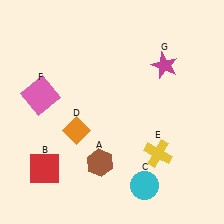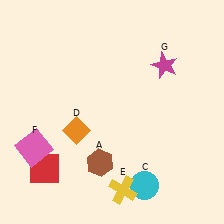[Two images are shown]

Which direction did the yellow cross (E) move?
The yellow cross (E) moved down.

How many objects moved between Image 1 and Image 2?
2 objects moved between the two images.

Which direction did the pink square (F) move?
The pink square (F) moved down.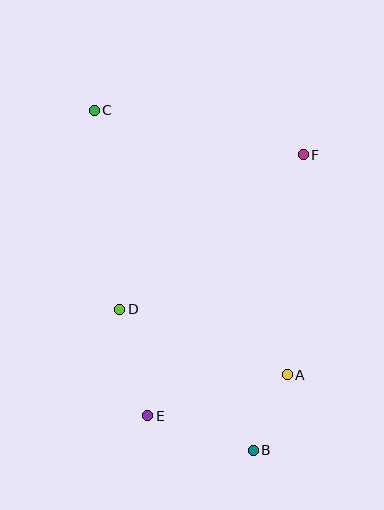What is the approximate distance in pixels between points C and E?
The distance between C and E is approximately 310 pixels.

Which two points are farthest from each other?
Points B and C are farthest from each other.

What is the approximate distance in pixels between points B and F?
The distance between B and F is approximately 300 pixels.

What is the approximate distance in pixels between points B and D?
The distance between B and D is approximately 195 pixels.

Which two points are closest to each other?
Points A and B are closest to each other.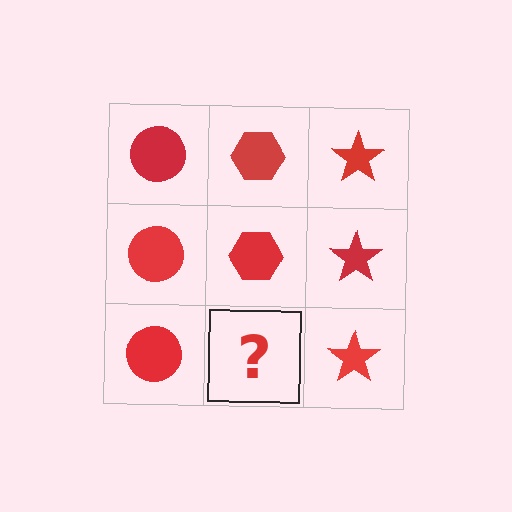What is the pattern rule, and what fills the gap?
The rule is that each column has a consistent shape. The gap should be filled with a red hexagon.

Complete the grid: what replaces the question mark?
The question mark should be replaced with a red hexagon.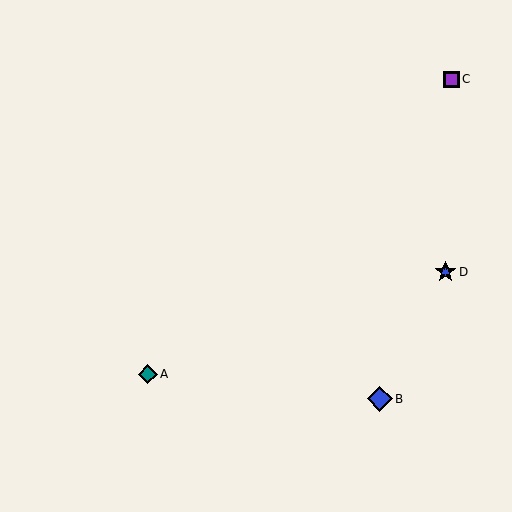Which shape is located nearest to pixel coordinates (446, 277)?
The blue star (labeled D) at (445, 272) is nearest to that location.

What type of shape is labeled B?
Shape B is a blue diamond.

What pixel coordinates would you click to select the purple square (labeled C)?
Click at (451, 79) to select the purple square C.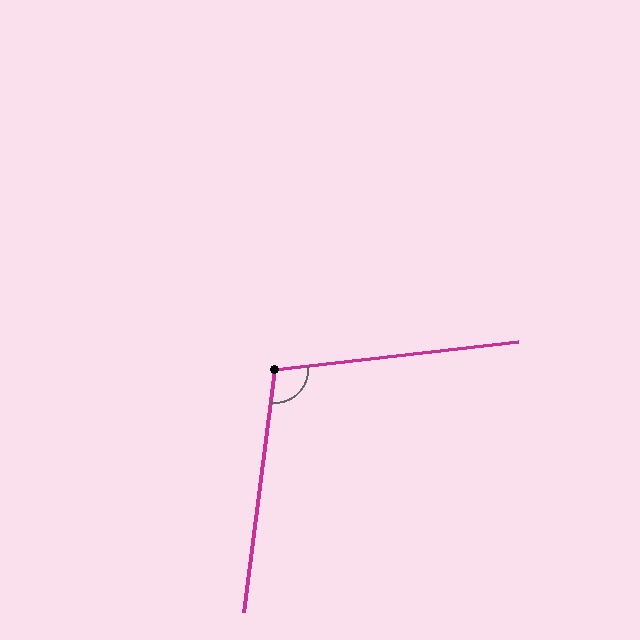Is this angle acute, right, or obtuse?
It is obtuse.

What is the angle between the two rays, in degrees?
Approximately 104 degrees.